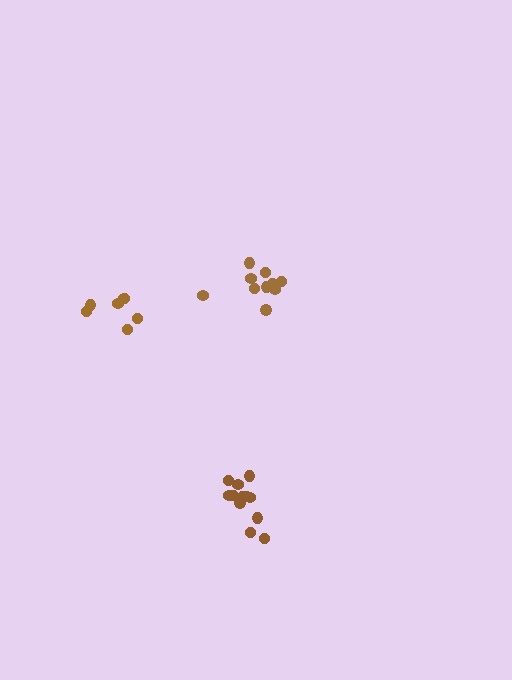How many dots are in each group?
Group 1: 10 dots, Group 2: 12 dots, Group 3: 7 dots (29 total).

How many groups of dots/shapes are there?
There are 3 groups.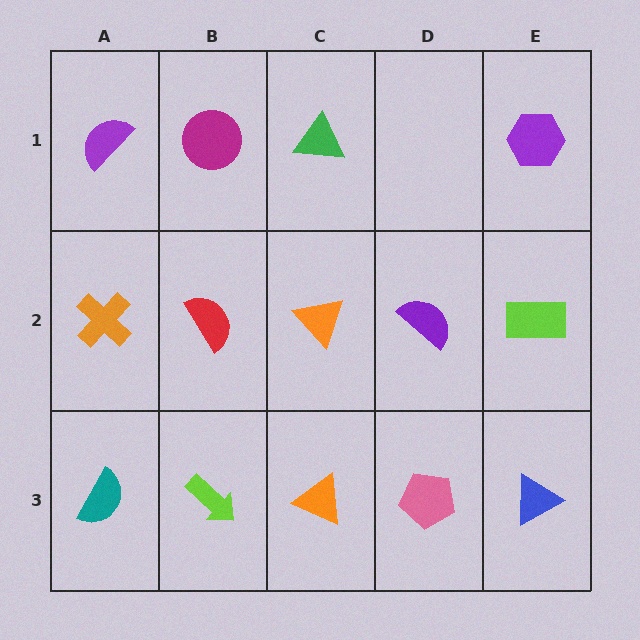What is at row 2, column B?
A red semicircle.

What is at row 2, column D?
A purple semicircle.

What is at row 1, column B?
A magenta circle.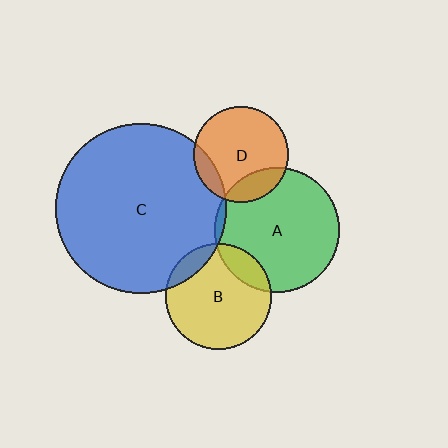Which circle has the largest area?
Circle C (blue).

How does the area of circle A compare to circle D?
Approximately 1.7 times.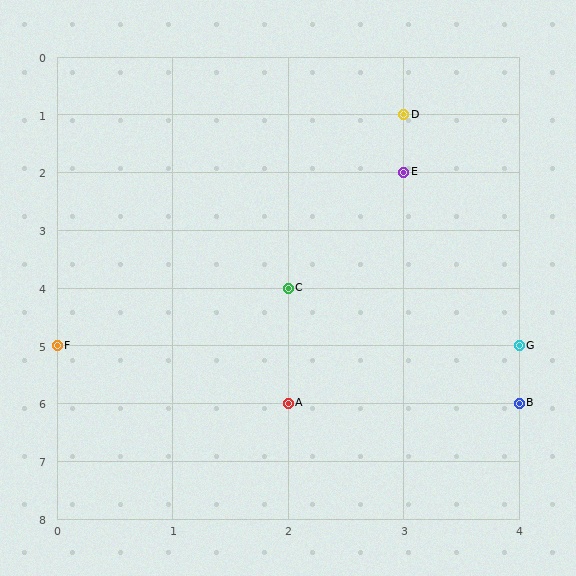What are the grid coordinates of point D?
Point D is at grid coordinates (3, 1).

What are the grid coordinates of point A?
Point A is at grid coordinates (2, 6).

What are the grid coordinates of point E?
Point E is at grid coordinates (3, 2).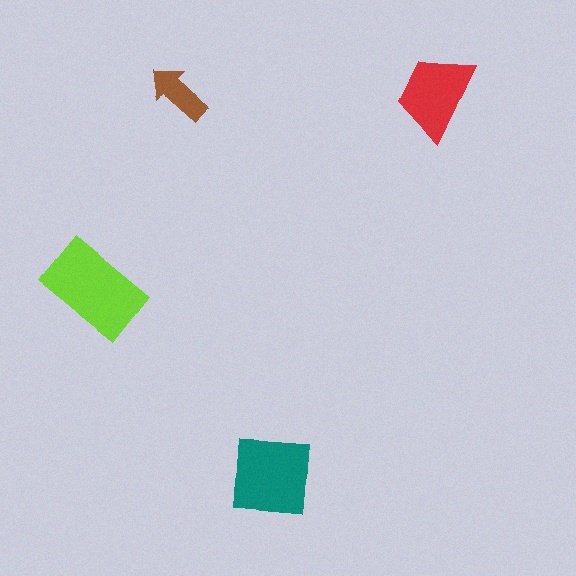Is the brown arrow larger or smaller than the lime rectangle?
Smaller.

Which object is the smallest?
The brown arrow.